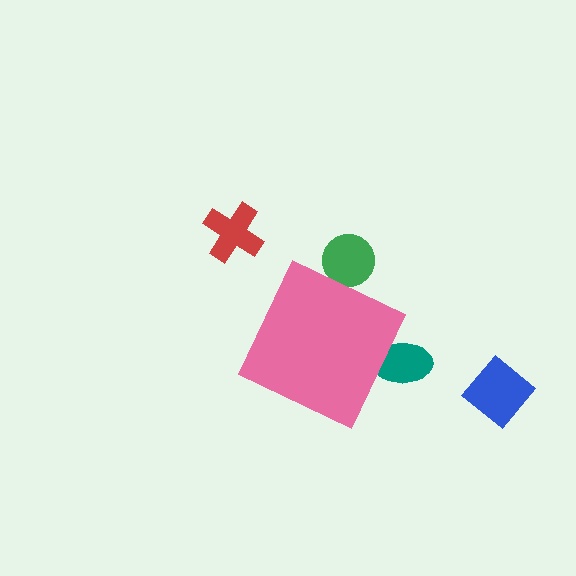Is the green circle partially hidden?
Yes, the green circle is partially hidden behind the pink diamond.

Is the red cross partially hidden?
No, the red cross is fully visible.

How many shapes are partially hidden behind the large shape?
2 shapes are partially hidden.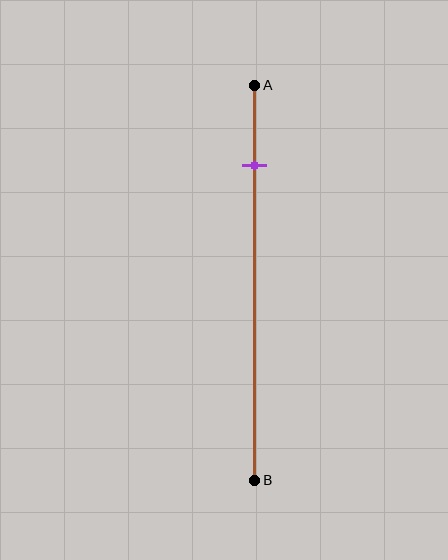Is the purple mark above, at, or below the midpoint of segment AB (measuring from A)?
The purple mark is above the midpoint of segment AB.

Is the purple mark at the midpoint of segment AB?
No, the mark is at about 20% from A, not at the 50% midpoint.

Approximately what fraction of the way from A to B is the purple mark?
The purple mark is approximately 20% of the way from A to B.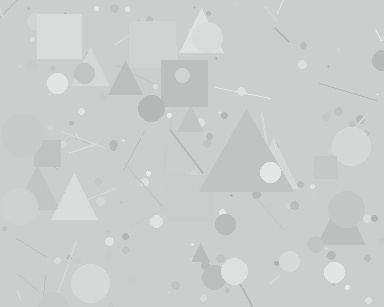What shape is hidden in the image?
A triangle is hidden in the image.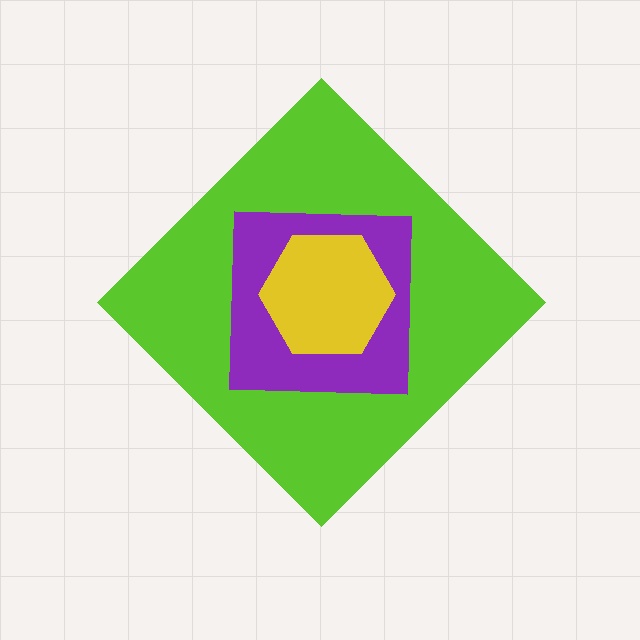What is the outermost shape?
The lime diamond.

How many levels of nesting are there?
3.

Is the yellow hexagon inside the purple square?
Yes.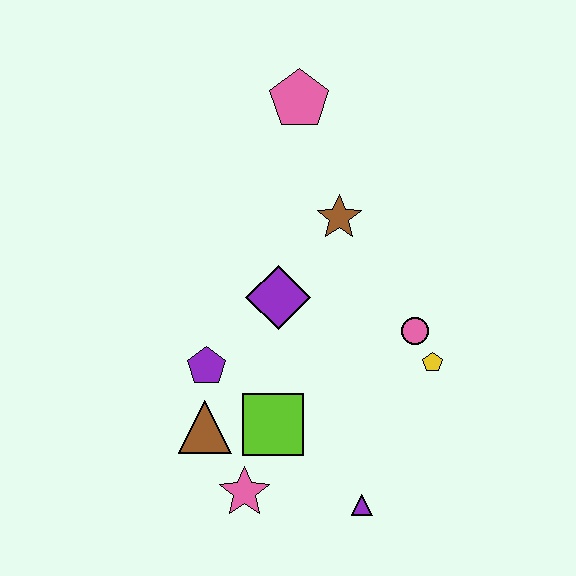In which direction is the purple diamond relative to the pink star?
The purple diamond is above the pink star.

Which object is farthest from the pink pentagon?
The purple triangle is farthest from the pink pentagon.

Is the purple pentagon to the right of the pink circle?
No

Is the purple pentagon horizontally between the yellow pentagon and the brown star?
No